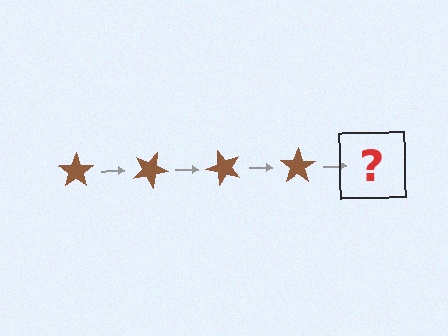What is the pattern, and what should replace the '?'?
The pattern is that the star rotates 25 degrees each step. The '?' should be a brown star rotated 100 degrees.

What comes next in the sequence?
The next element should be a brown star rotated 100 degrees.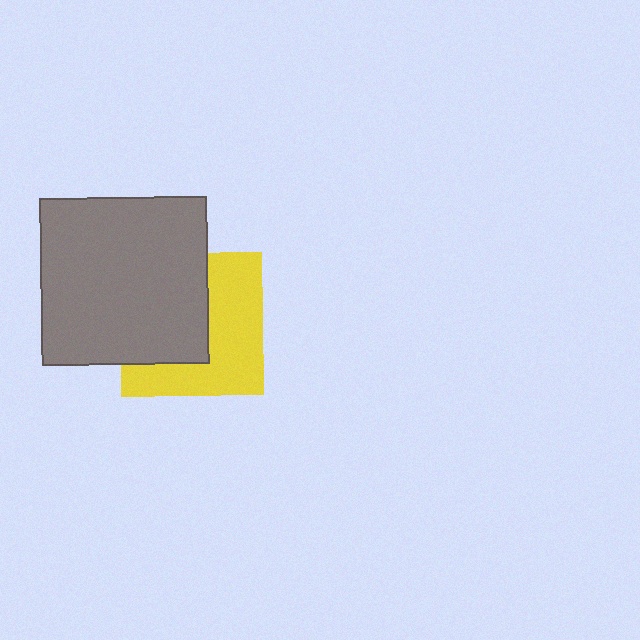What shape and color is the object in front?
The object in front is a gray square.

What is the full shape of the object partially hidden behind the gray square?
The partially hidden object is a yellow square.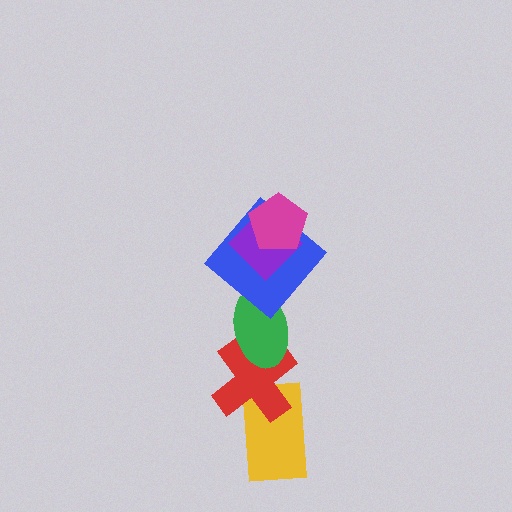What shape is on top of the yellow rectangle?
The red cross is on top of the yellow rectangle.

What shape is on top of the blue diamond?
The purple diamond is on top of the blue diamond.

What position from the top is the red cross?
The red cross is 5th from the top.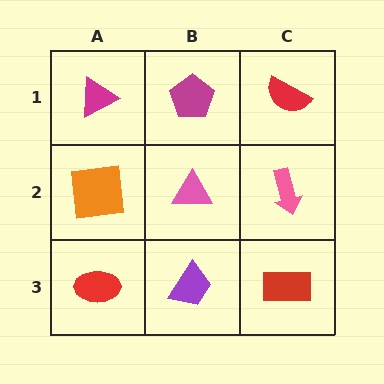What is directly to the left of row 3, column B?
A red ellipse.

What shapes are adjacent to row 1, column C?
A pink arrow (row 2, column C), a magenta pentagon (row 1, column B).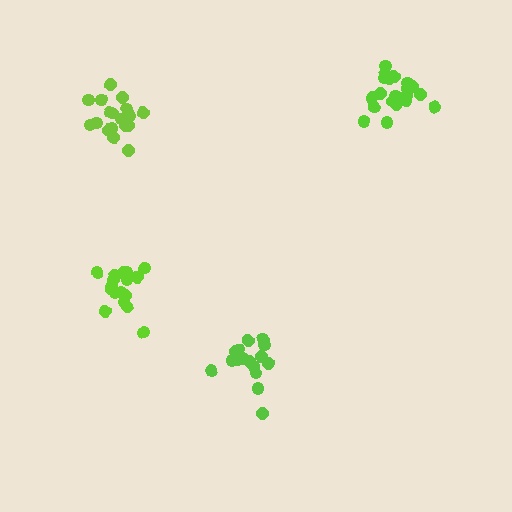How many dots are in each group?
Group 1: 16 dots, Group 2: 17 dots, Group 3: 20 dots, Group 4: 18 dots (71 total).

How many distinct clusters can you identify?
There are 4 distinct clusters.